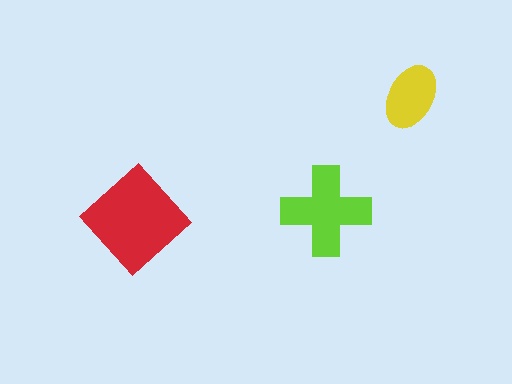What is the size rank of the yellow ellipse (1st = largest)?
3rd.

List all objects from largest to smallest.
The red diamond, the lime cross, the yellow ellipse.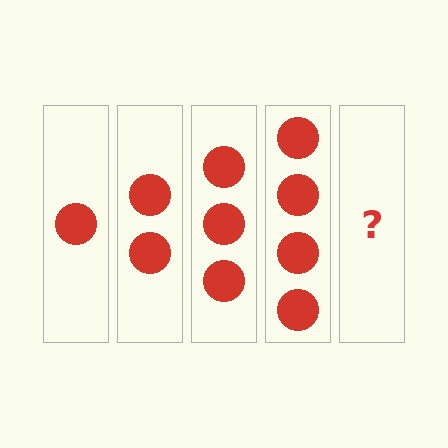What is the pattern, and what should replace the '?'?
The pattern is that each step adds one more circle. The '?' should be 5 circles.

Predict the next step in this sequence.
The next step is 5 circles.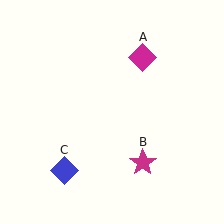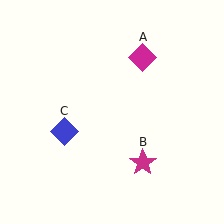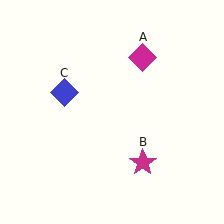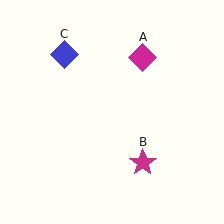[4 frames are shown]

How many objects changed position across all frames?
1 object changed position: blue diamond (object C).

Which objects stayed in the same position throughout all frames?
Magenta diamond (object A) and magenta star (object B) remained stationary.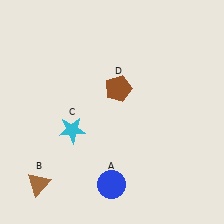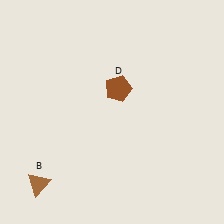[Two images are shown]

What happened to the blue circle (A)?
The blue circle (A) was removed in Image 2. It was in the bottom-left area of Image 1.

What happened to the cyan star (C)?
The cyan star (C) was removed in Image 2. It was in the bottom-left area of Image 1.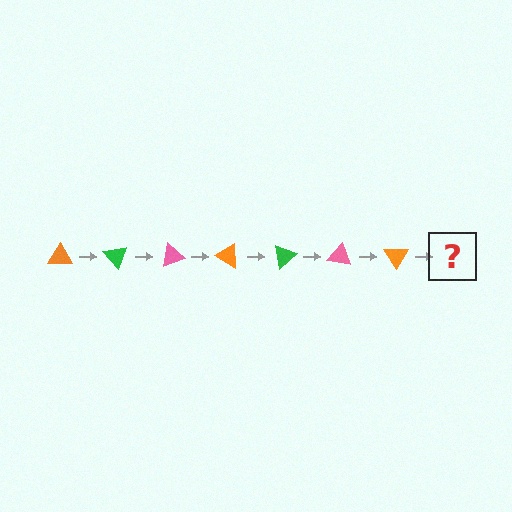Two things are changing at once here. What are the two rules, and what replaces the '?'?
The two rules are that it rotates 50 degrees each step and the color cycles through orange, green, and pink. The '?' should be a green triangle, rotated 350 degrees from the start.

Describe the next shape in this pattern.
It should be a green triangle, rotated 350 degrees from the start.